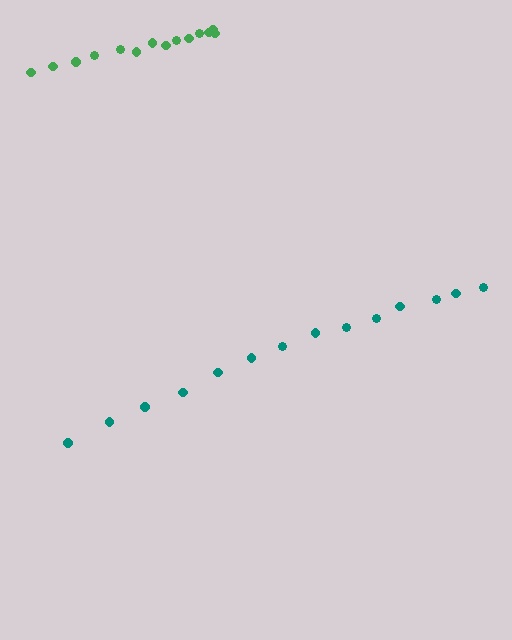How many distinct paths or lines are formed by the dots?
There are 2 distinct paths.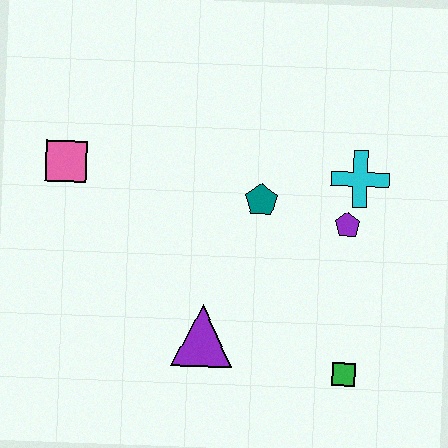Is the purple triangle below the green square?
No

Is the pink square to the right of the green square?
No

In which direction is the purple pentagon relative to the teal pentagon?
The purple pentagon is to the right of the teal pentagon.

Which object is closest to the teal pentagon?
The purple pentagon is closest to the teal pentagon.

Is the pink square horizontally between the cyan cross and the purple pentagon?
No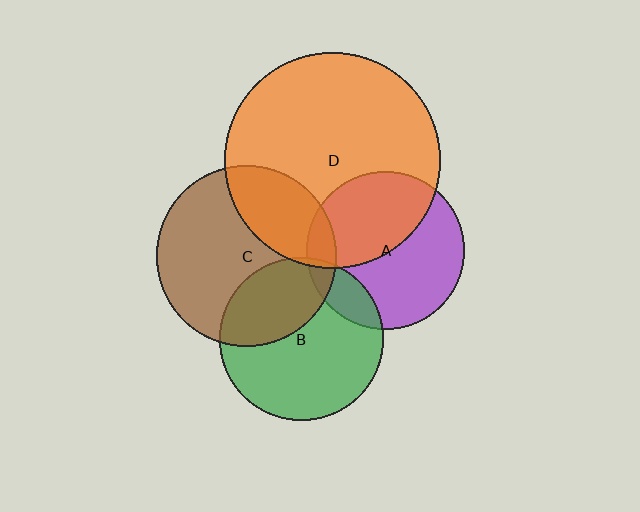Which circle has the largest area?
Circle D (orange).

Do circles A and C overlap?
Yes.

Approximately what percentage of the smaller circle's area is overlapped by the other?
Approximately 10%.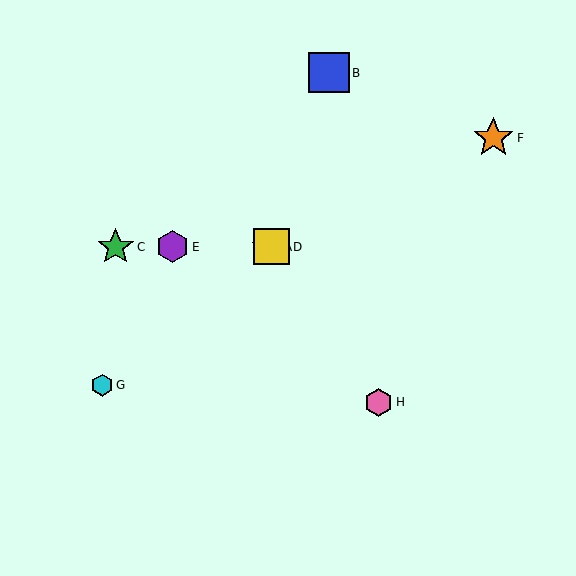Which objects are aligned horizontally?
Objects A, C, D, E are aligned horizontally.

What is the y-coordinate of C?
Object C is at y≈247.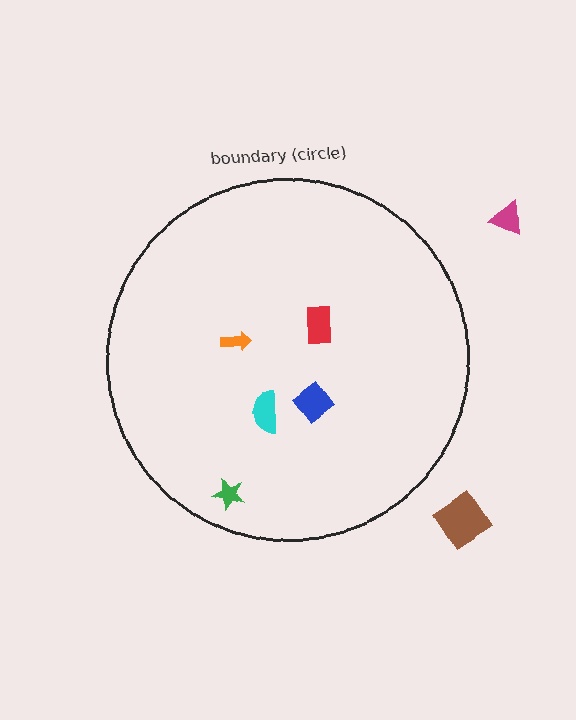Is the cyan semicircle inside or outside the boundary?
Inside.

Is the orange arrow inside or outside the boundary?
Inside.